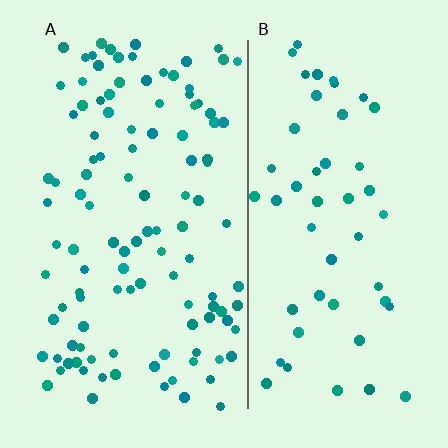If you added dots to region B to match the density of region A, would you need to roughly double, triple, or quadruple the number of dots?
Approximately double.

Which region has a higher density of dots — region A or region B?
A (the left).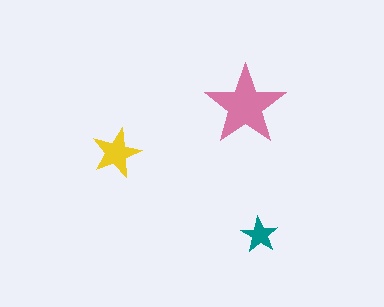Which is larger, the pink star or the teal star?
The pink one.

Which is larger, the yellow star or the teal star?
The yellow one.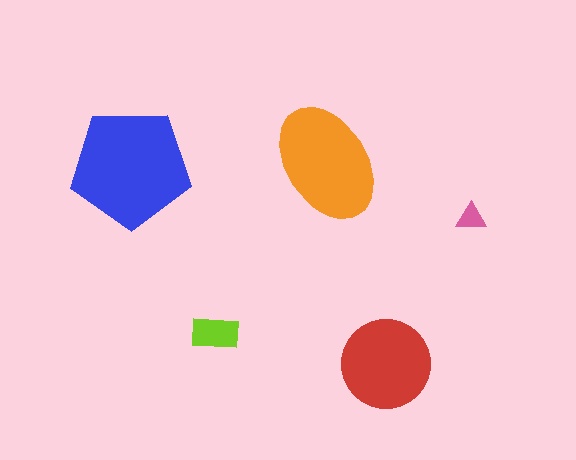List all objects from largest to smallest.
The blue pentagon, the orange ellipse, the red circle, the lime rectangle, the pink triangle.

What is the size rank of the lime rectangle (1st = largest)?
4th.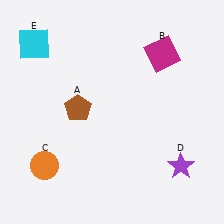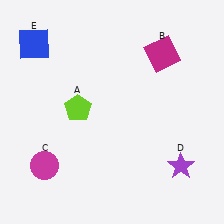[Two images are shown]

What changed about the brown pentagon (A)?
In Image 1, A is brown. In Image 2, it changed to lime.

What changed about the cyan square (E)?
In Image 1, E is cyan. In Image 2, it changed to blue.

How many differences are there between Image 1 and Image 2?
There are 3 differences between the two images.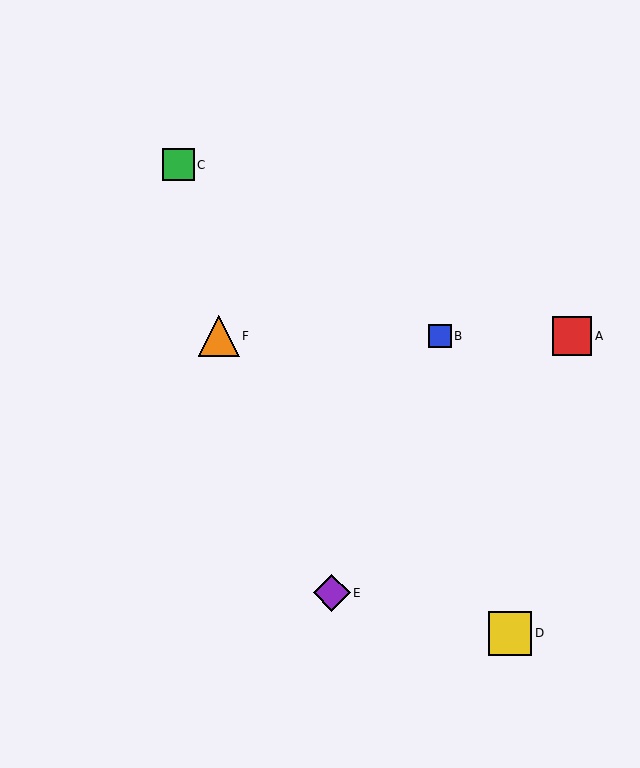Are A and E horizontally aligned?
No, A is at y≈336 and E is at y≈593.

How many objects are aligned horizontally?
3 objects (A, B, F) are aligned horizontally.